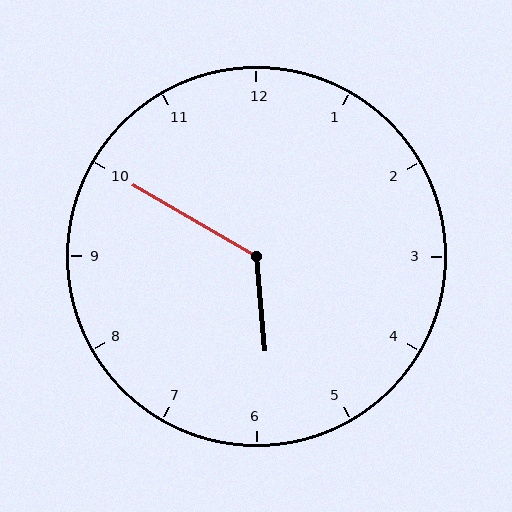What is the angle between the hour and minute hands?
Approximately 125 degrees.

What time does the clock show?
5:50.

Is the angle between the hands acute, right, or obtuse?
It is obtuse.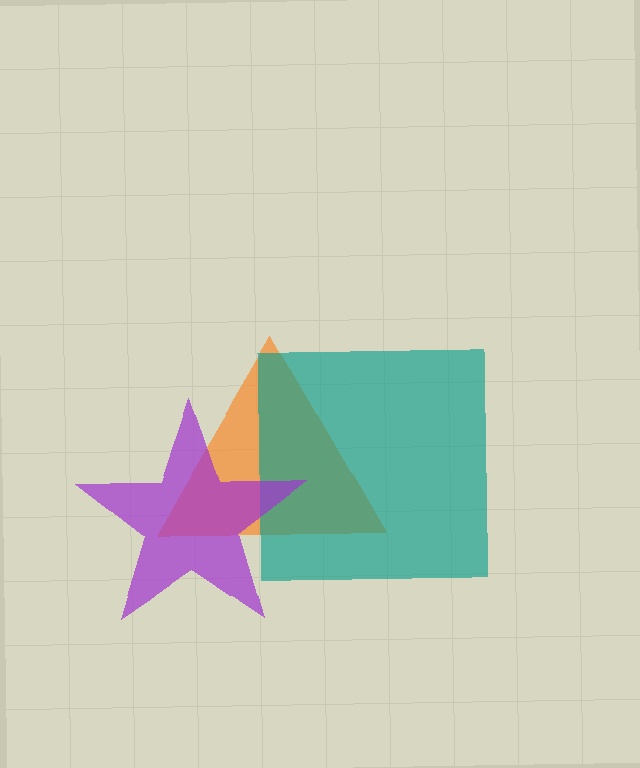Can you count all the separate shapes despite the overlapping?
Yes, there are 3 separate shapes.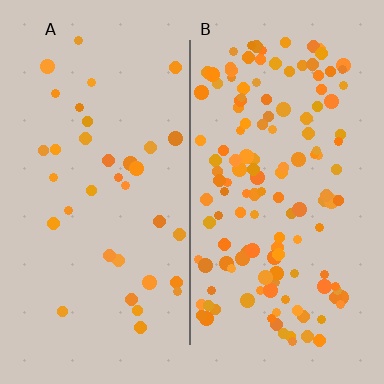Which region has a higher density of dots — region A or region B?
B (the right).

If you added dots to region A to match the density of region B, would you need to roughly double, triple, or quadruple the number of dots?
Approximately quadruple.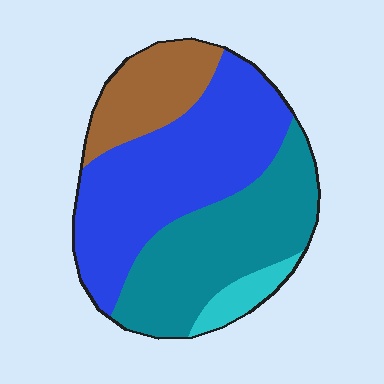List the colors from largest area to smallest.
From largest to smallest: blue, teal, brown, cyan.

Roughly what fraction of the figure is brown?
Brown covers around 15% of the figure.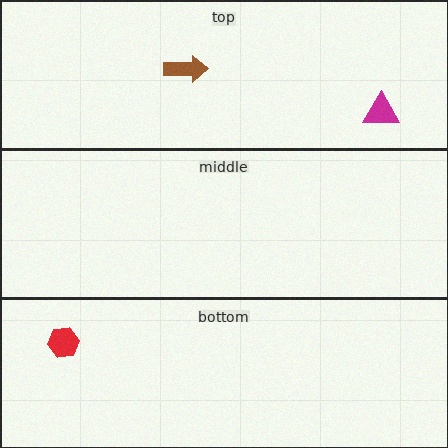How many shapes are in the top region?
2.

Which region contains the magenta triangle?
The top region.